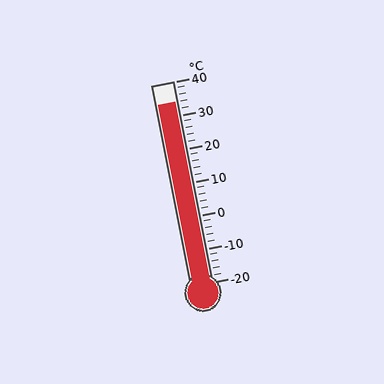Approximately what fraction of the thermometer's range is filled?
The thermometer is filled to approximately 90% of its range.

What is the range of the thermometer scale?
The thermometer scale ranges from -20°C to 40°C.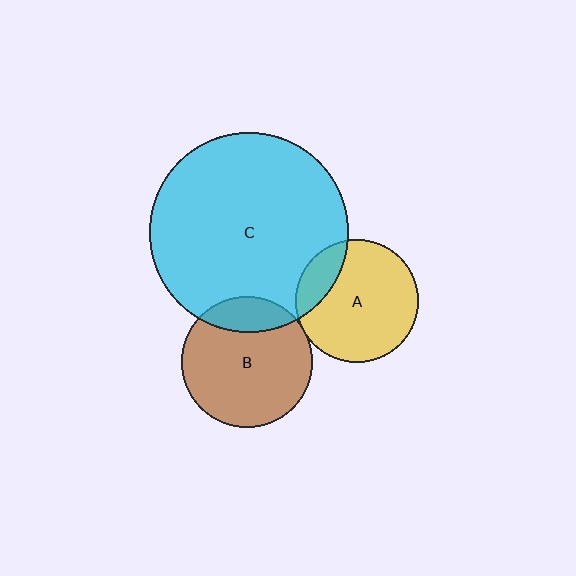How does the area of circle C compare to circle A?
Approximately 2.6 times.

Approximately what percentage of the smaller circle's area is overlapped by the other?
Approximately 20%.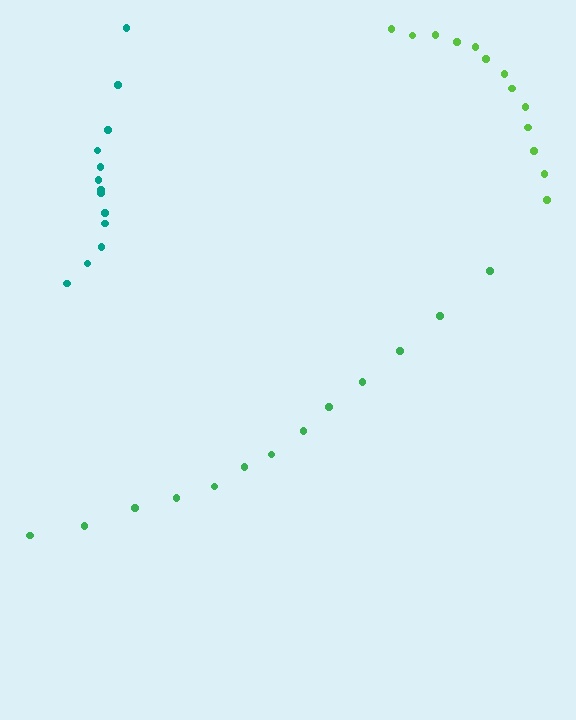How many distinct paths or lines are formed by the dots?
There are 3 distinct paths.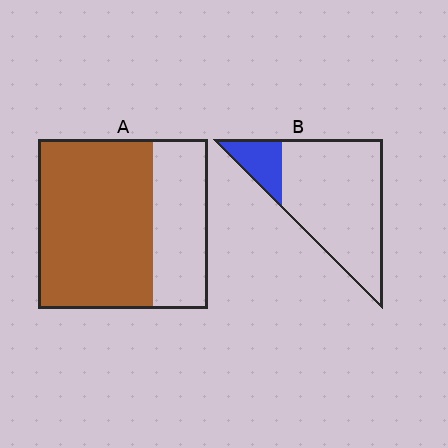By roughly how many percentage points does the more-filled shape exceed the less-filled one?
By roughly 50 percentage points (A over B).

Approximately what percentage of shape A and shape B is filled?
A is approximately 70% and B is approximately 15%.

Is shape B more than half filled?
No.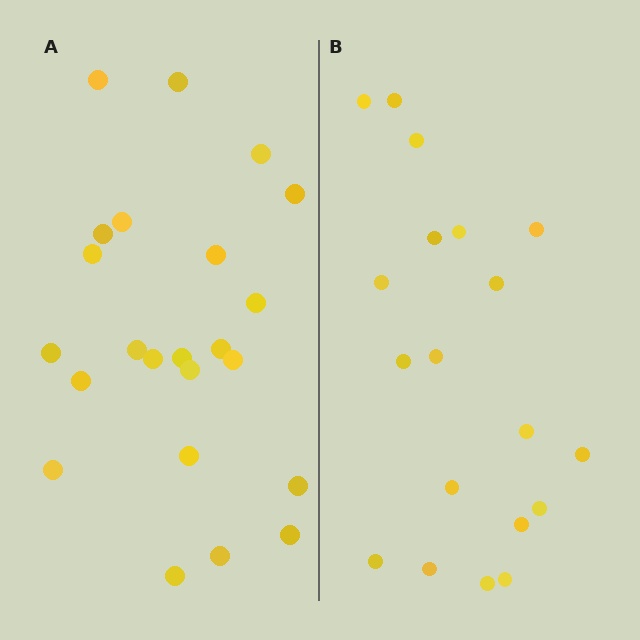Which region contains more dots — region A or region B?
Region A (the left region) has more dots.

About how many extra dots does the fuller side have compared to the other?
Region A has about 4 more dots than region B.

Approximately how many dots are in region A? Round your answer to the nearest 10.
About 20 dots. (The exact count is 23, which rounds to 20.)